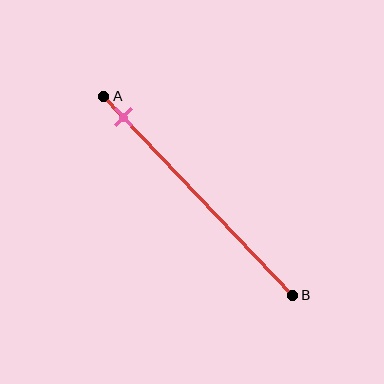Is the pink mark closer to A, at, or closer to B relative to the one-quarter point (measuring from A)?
The pink mark is closer to point A than the one-quarter point of segment AB.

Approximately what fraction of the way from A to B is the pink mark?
The pink mark is approximately 10% of the way from A to B.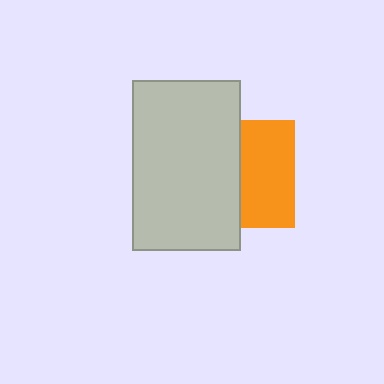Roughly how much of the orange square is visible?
About half of it is visible (roughly 50%).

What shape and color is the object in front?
The object in front is a light gray rectangle.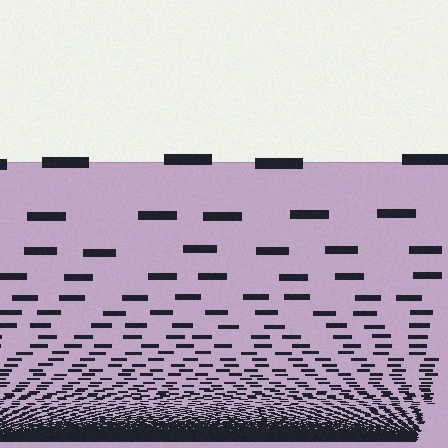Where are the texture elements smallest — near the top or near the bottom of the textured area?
Near the bottom.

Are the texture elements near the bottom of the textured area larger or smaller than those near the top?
Smaller. The gradient is inverted — elements near the bottom are smaller and denser.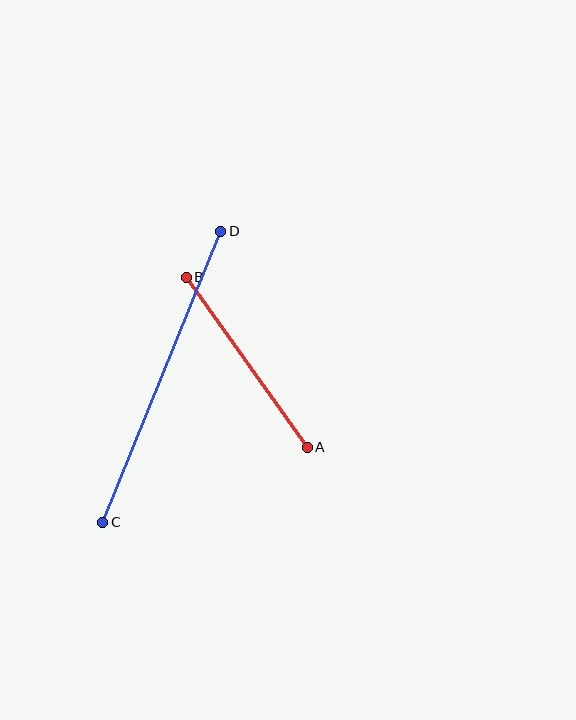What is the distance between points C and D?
The distance is approximately 314 pixels.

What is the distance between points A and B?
The distance is approximately 208 pixels.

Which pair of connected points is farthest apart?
Points C and D are farthest apart.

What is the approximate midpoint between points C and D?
The midpoint is at approximately (162, 377) pixels.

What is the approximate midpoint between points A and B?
The midpoint is at approximately (247, 362) pixels.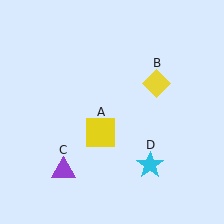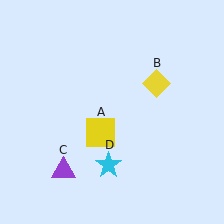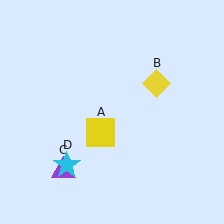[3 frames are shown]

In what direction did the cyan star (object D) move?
The cyan star (object D) moved left.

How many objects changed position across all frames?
1 object changed position: cyan star (object D).